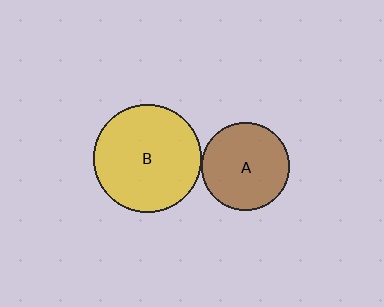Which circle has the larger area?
Circle B (yellow).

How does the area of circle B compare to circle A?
Approximately 1.5 times.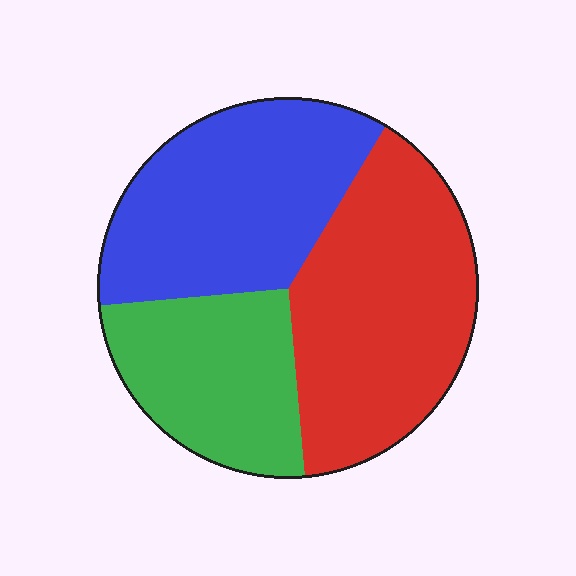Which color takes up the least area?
Green, at roughly 25%.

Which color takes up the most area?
Red, at roughly 40%.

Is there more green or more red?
Red.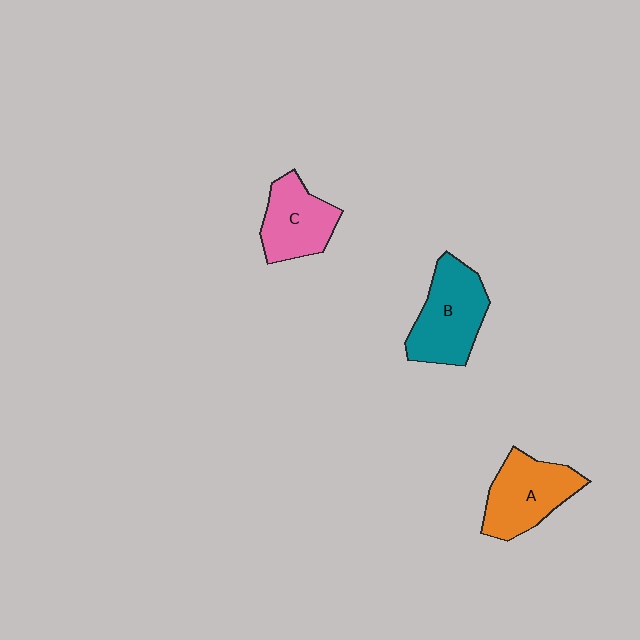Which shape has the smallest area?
Shape C (pink).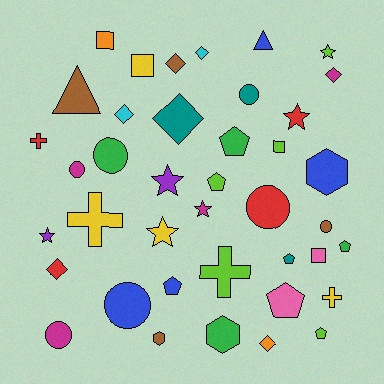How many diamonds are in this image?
There are 7 diamonds.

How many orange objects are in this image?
There are 2 orange objects.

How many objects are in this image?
There are 40 objects.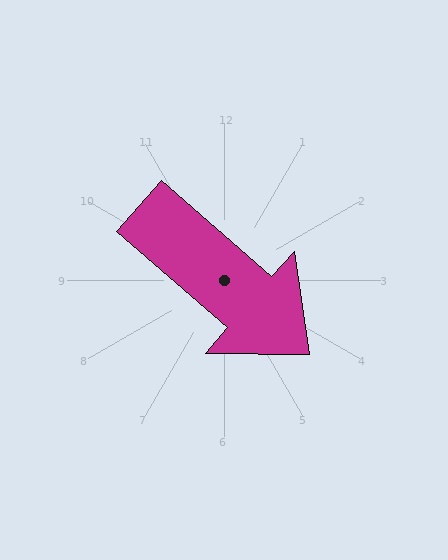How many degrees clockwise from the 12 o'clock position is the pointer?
Approximately 131 degrees.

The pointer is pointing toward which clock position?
Roughly 4 o'clock.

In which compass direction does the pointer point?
Southeast.